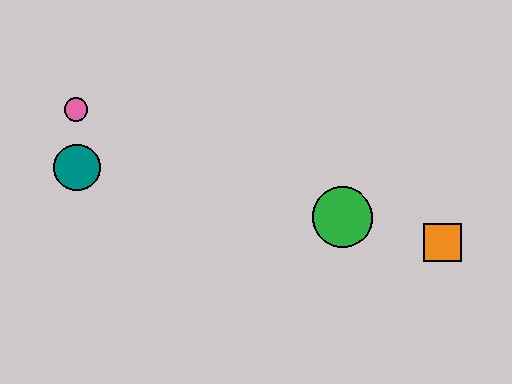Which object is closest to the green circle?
The orange square is closest to the green circle.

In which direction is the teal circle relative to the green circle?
The teal circle is to the left of the green circle.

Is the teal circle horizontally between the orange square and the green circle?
No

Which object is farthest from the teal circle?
The orange square is farthest from the teal circle.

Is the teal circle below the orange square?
No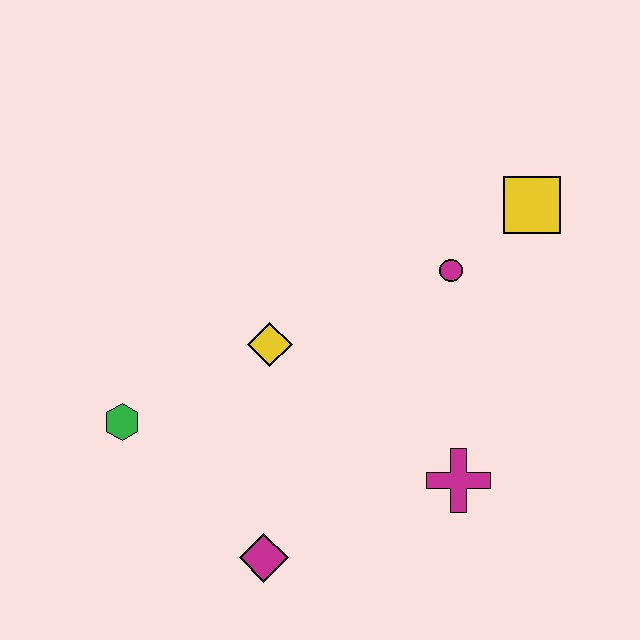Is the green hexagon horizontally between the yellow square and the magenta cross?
No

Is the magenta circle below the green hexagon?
No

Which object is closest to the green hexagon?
The yellow diamond is closest to the green hexagon.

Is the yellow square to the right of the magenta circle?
Yes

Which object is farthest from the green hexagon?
The yellow square is farthest from the green hexagon.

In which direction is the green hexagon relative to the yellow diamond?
The green hexagon is to the left of the yellow diamond.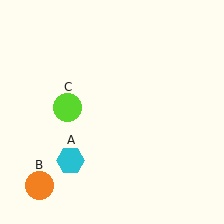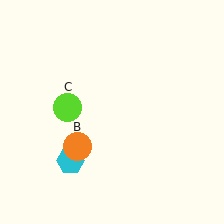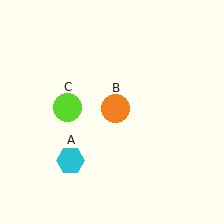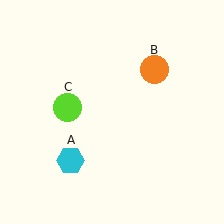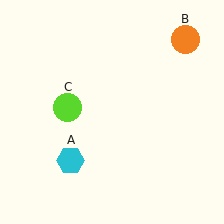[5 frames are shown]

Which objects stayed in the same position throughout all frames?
Cyan hexagon (object A) and lime circle (object C) remained stationary.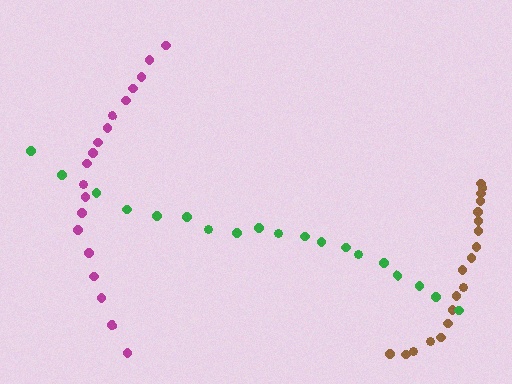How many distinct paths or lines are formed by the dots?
There are 3 distinct paths.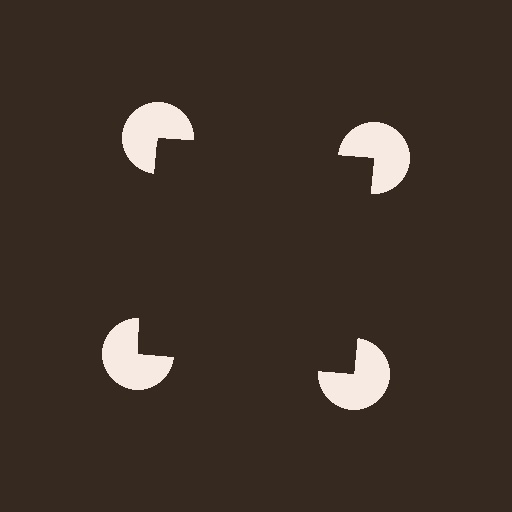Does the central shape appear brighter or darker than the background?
It typically appears slightly darker than the background, even though no actual brightness change is drawn.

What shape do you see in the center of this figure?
An illusory square — its edges are inferred from the aligned wedge cuts in the pac-man discs, not physically drawn.